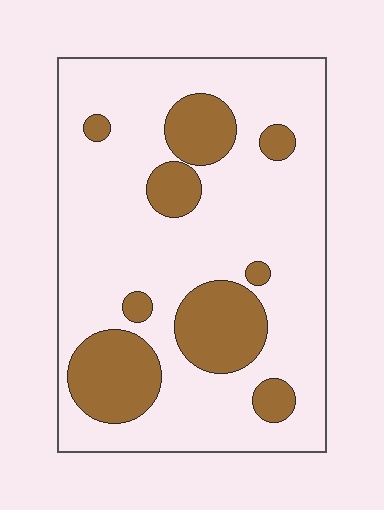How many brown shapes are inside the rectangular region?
9.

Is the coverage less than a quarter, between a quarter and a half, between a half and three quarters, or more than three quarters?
Less than a quarter.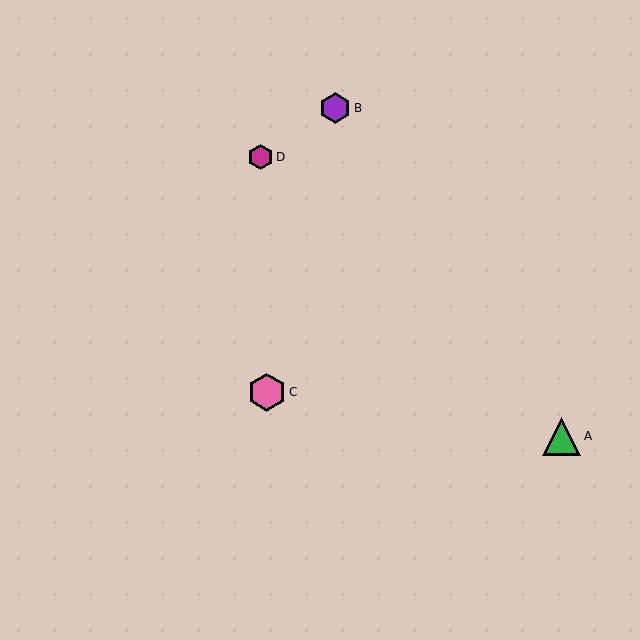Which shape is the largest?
The pink hexagon (labeled C) is the largest.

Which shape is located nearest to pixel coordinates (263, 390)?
The pink hexagon (labeled C) at (267, 392) is nearest to that location.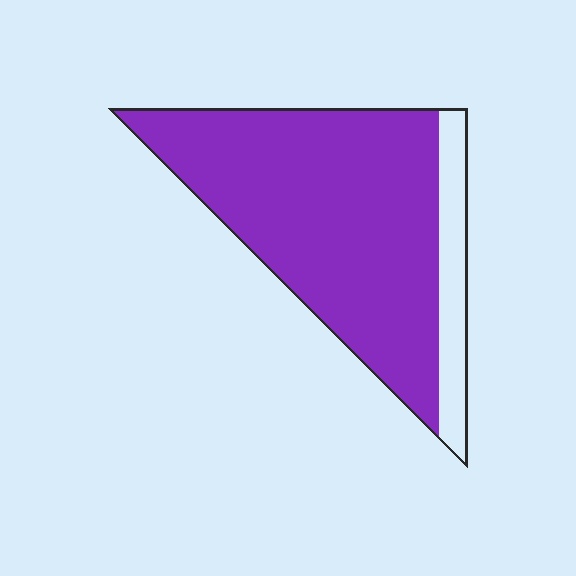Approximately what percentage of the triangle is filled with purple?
Approximately 85%.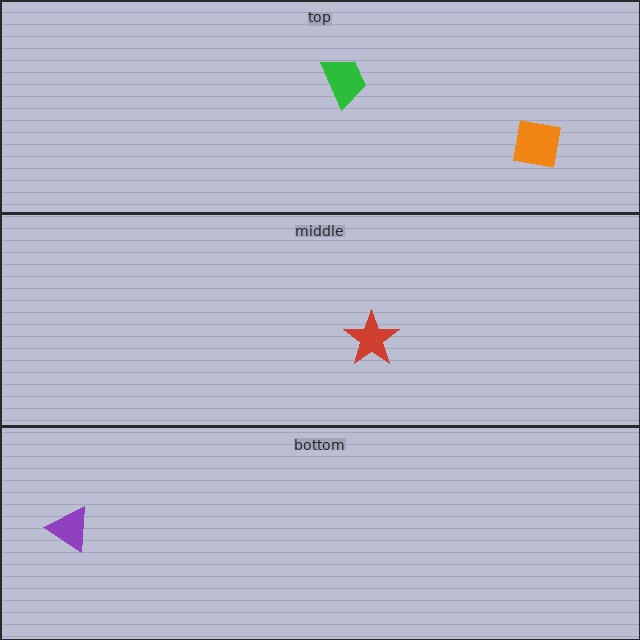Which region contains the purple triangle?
The bottom region.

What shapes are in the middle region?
The red star.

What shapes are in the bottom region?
The purple triangle.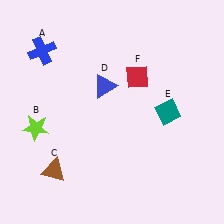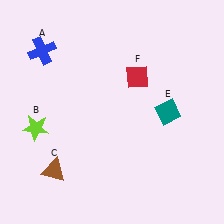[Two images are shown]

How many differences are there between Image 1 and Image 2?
There is 1 difference between the two images.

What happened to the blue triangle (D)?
The blue triangle (D) was removed in Image 2. It was in the top-left area of Image 1.